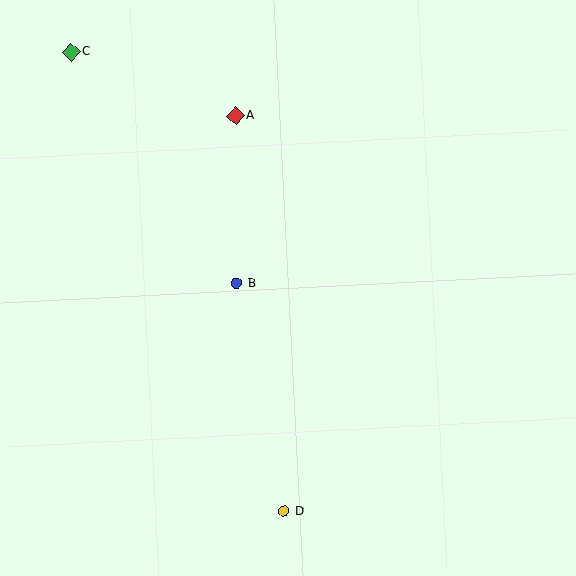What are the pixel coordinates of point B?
Point B is at (236, 283).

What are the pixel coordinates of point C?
Point C is at (71, 52).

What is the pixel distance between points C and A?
The distance between C and A is 176 pixels.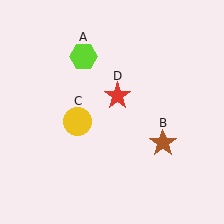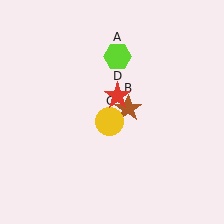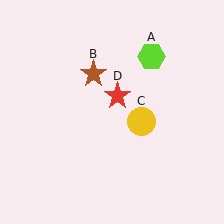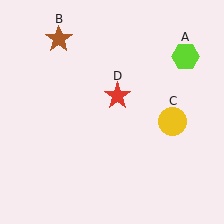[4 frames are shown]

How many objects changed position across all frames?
3 objects changed position: lime hexagon (object A), brown star (object B), yellow circle (object C).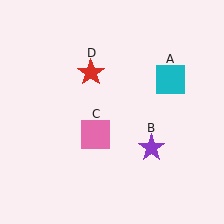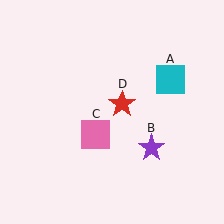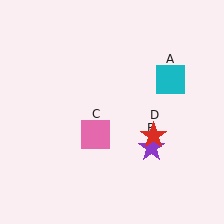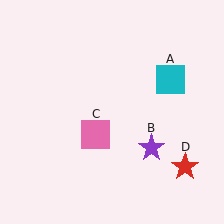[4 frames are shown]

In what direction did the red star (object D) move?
The red star (object D) moved down and to the right.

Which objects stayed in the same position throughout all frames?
Cyan square (object A) and purple star (object B) and pink square (object C) remained stationary.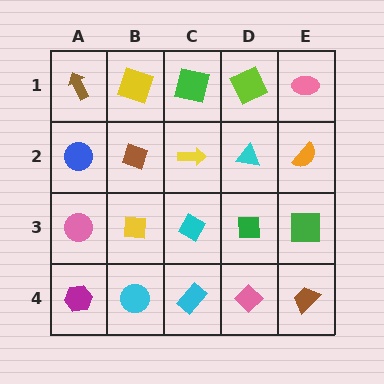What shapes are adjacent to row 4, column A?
A pink circle (row 3, column A), a cyan circle (row 4, column B).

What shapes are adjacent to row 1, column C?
A yellow arrow (row 2, column C), a yellow square (row 1, column B), a lime square (row 1, column D).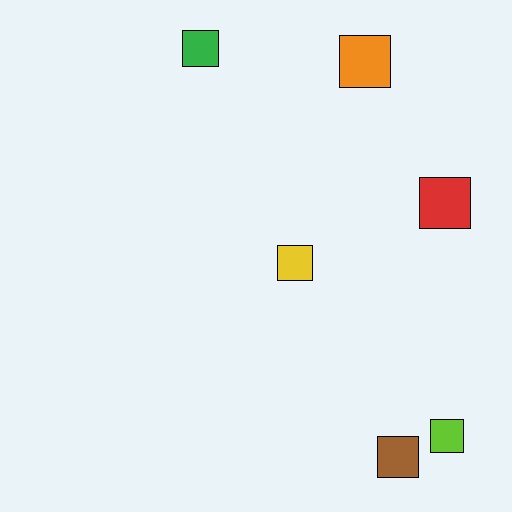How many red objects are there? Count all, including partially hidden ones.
There is 1 red object.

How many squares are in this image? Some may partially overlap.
There are 6 squares.